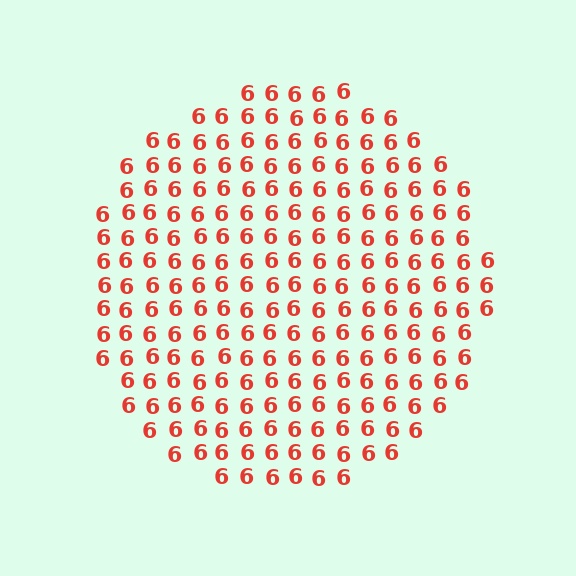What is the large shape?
The large shape is a circle.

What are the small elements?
The small elements are digit 6's.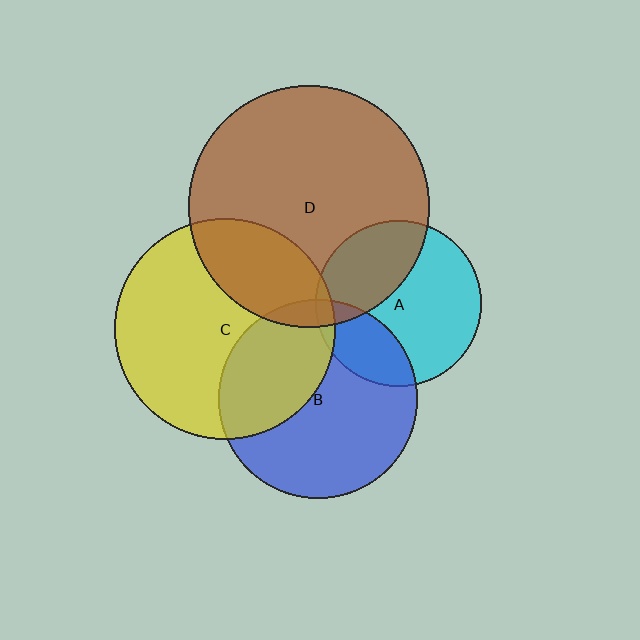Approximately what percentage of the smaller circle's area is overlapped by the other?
Approximately 5%.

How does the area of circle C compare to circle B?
Approximately 1.2 times.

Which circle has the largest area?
Circle D (brown).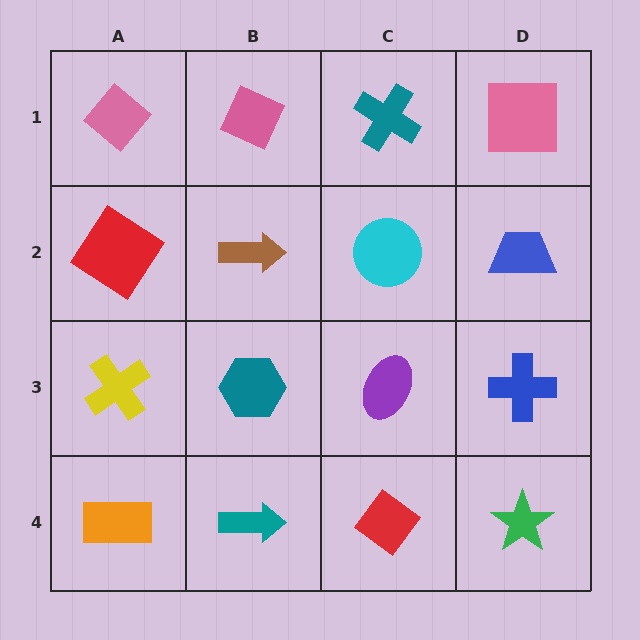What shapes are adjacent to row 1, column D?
A blue trapezoid (row 2, column D), a teal cross (row 1, column C).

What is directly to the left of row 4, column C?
A teal arrow.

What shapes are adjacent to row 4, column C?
A purple ellipse (row 3, column C), a teal arrow (row 4, column B), a green star (row 4, column D).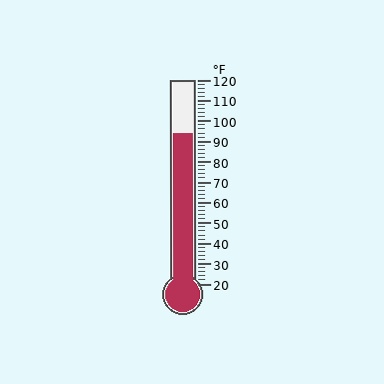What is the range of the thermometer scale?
The thermometer scale ranges from 20°F to 120°F.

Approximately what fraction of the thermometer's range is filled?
The thermometer is filled to approximately 75% of its range.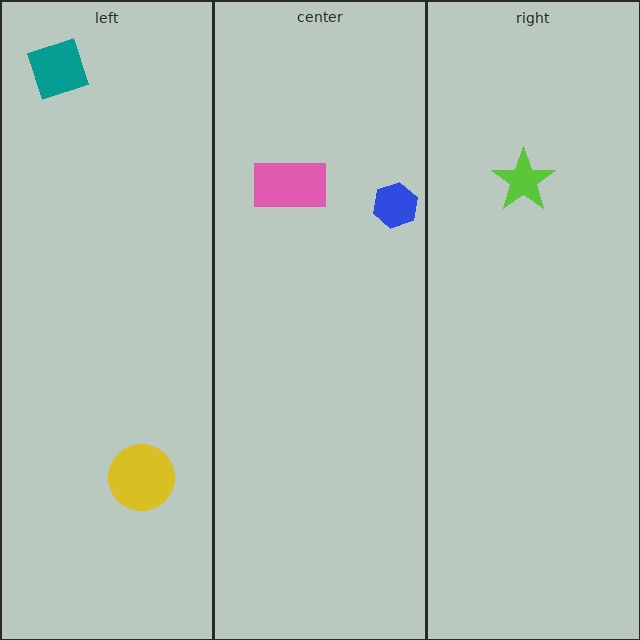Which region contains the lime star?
The right region.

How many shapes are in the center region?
2.